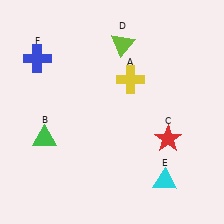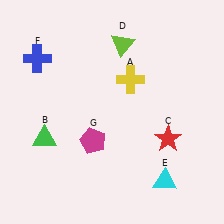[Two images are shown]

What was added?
A magenta pentagon (G) was added in Image 2.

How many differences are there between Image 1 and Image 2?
There is 1 difference between the two images.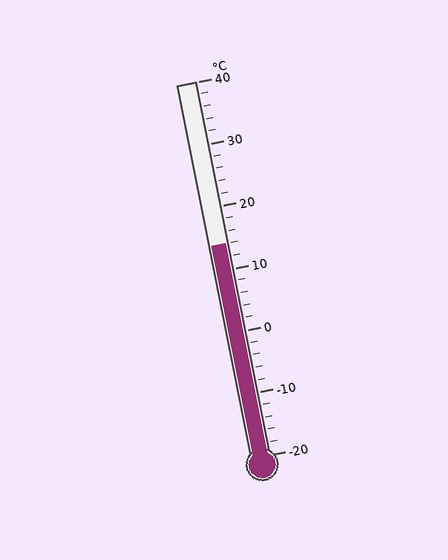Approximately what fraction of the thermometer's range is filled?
The thermometer is filled to approximately 55% of its range.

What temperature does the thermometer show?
The thermometer shows approximately 14°C.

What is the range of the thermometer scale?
The thermometer scale ranges from -20°C to 40°C.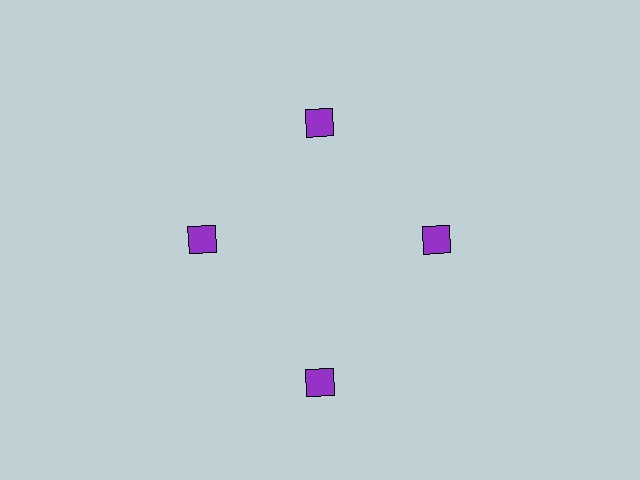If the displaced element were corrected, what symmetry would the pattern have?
It would have 4-fold rotational symmetry — the pattern would map onto itself every 90 degrees.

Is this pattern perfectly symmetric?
No. The 4 purple squares are arranged in a ring, but one element near the 6 o'clock position is pushed outward from the center, breaking the 4-fold rotational symmetry.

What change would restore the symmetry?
The symmetry would be restored by moving it inward, back onto the ring so that all 4 squares sit at equal angles and equal distance from the center.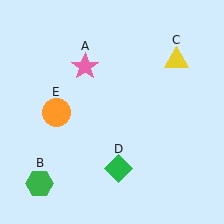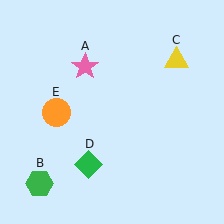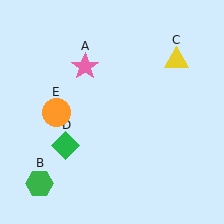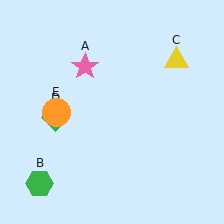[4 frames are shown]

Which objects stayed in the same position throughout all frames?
Pink star (object A) and green hexagon (object B) and yellow triangle (object C) and orange circle (object E) remained stationary.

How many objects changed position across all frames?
1 object changed position: green diamond (object D).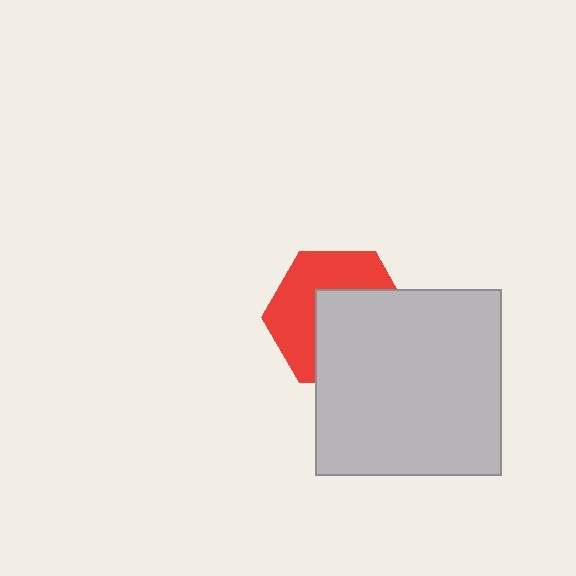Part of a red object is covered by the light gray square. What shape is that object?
It is a hexagon.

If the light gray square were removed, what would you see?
You would see the complete red hexagon.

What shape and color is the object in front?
The object in front is a light gray square.